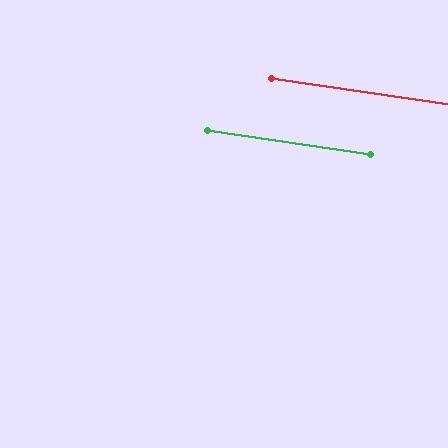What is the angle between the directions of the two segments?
Approximately 0 degrees.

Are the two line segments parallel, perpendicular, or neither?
Parallel — their directions differ by only 0.2°.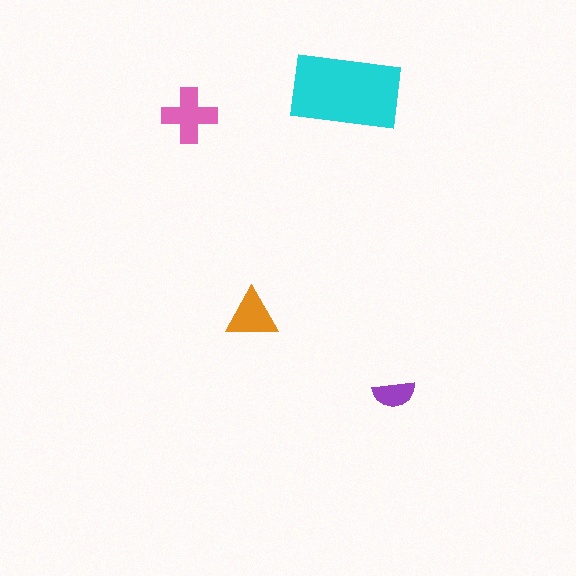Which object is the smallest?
The purple semicircle.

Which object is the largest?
The cyan rectangle.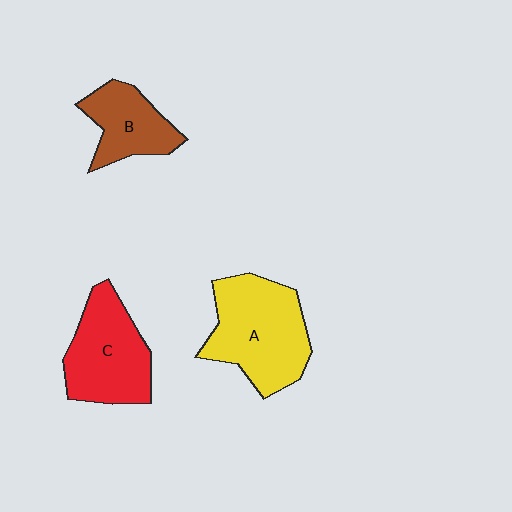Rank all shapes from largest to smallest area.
From largest to smallest: A (yellow), C (red), B (brown).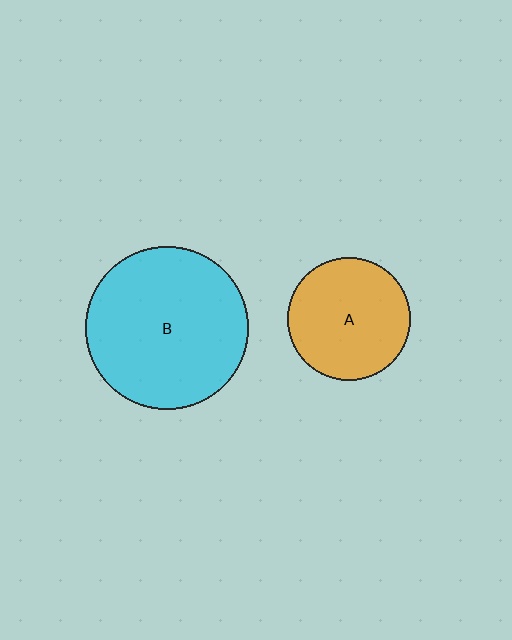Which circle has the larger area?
Circle B (cyan).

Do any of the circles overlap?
No, none of the circles overlap.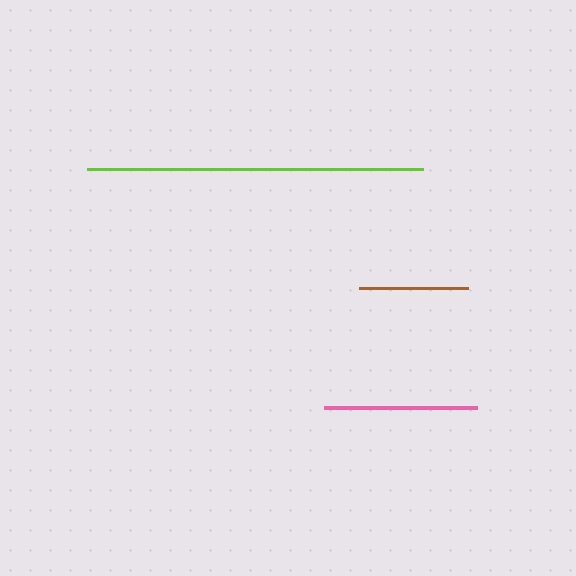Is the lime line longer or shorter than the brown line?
The lime line is longer than the brown line.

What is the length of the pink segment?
The pink segment is approximately 153 pixels long.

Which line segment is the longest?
The lime line is the longest at approximately 335 pixels.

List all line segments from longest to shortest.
From longest to shortest: lime, pink, brown.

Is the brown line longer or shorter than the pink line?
The pink line is longer than the brown line.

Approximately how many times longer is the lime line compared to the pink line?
The lime line is approximately 2.2 times the length of the pink line.